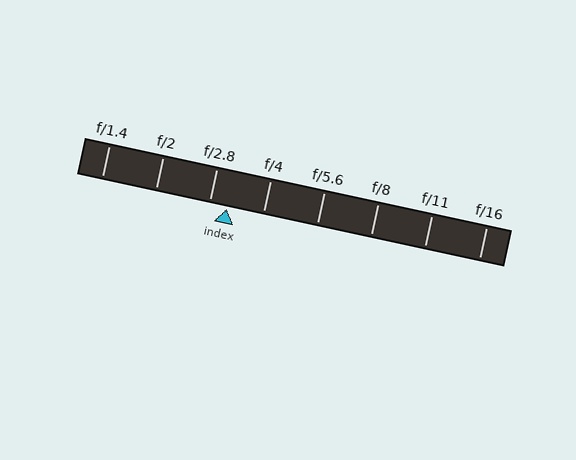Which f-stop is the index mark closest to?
The index mark is closest to f/2.8.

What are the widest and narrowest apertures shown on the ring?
The widest aperture shown is f/1.4 and the narrowest is f/16.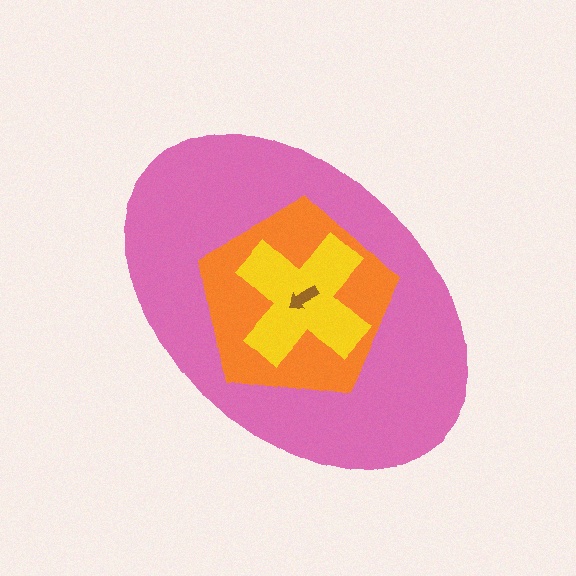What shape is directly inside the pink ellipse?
The orange pentagon.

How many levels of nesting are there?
4.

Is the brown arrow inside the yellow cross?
Yes.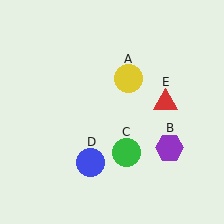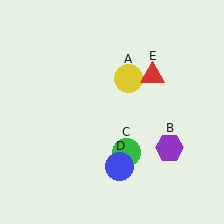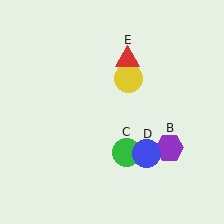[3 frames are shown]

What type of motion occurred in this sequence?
The blue circle (object D), red triangle (object E) rotated counterclockwise around the center of the scene.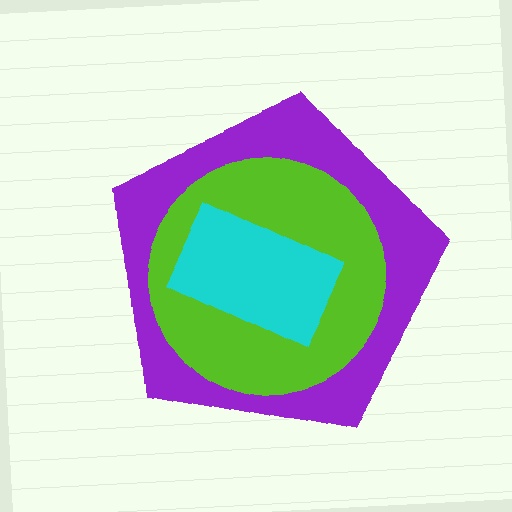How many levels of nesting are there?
3.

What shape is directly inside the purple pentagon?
The lime circle.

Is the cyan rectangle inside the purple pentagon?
Yes.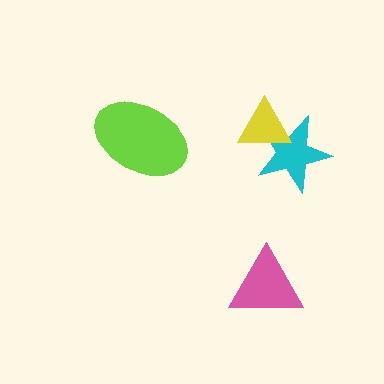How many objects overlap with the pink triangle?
0 objects overlap with the pink triangle.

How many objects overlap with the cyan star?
1 object overlaps with the cyan star.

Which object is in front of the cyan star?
The yellow triangle is in front of the cyan star.